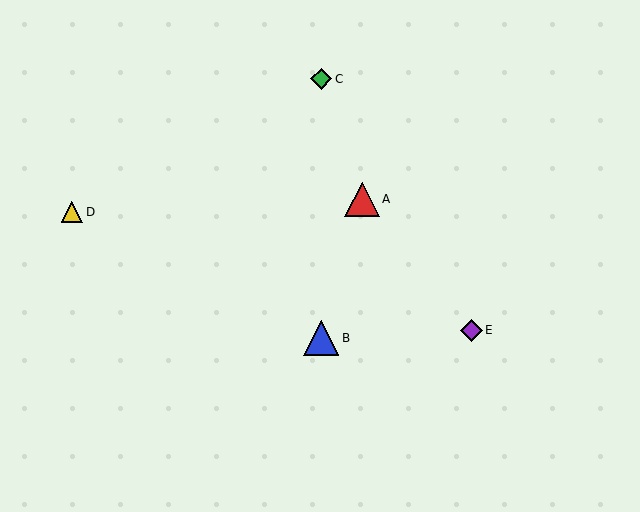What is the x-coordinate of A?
Object A is at x≈362.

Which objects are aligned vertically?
Objects B, C are aligned vertically.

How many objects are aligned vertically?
2 objects (B, C) are aligned vertically.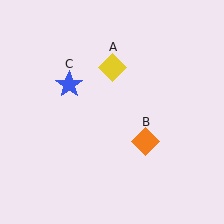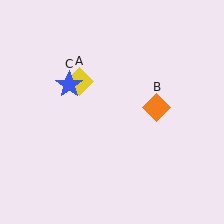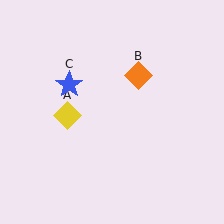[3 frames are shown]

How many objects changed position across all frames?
2 objects changed position: yellow diamond (object A), orange diamond (object B).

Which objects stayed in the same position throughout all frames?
Blue star (object C) remained stationary.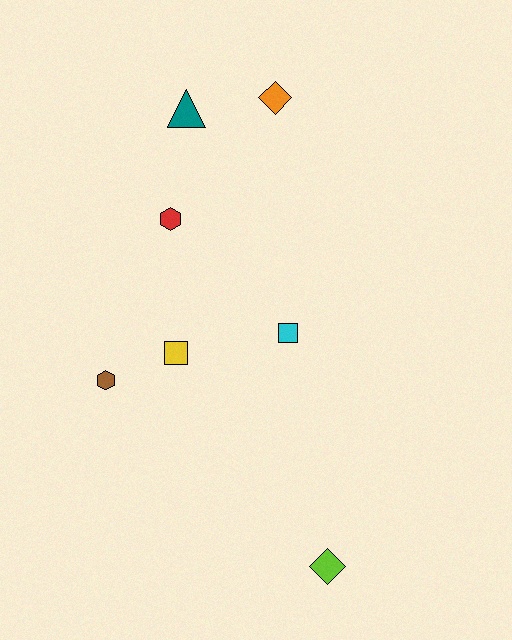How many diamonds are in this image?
There are 2 diamonds.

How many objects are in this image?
There are 7 objects.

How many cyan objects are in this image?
There is 1 cyan object.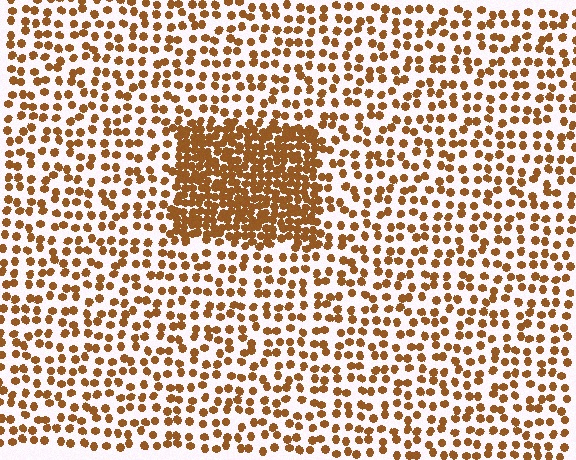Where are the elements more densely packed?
The elements are more densely packed inside the rectangle boundary.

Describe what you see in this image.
The image contains small brown elements arranged at two different densities. A rectangle-shaped region is visible where the elements are more densely packed than the surrounding area.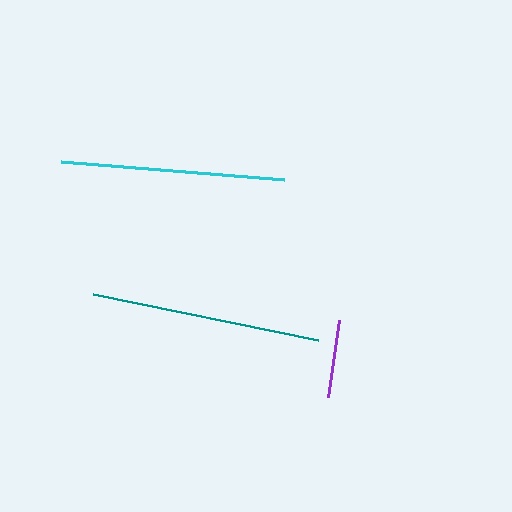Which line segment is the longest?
The teal line is the longest at approximately 229 pixels.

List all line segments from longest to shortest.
From longest to shortest: teal, cyan, purple.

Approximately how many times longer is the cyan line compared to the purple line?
The cyan line is approximately 2.9 times the length of the purple line.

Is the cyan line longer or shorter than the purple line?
The cyan line is longer than the purple line.